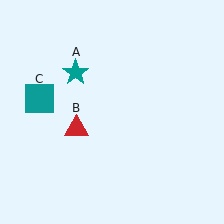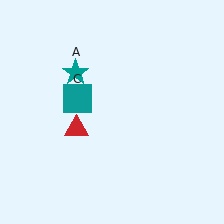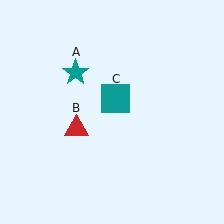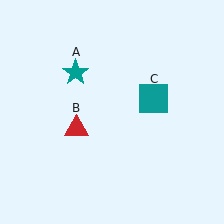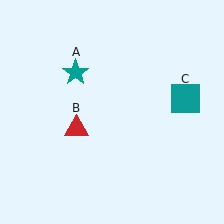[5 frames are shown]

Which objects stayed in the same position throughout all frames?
Teal star (object A) and red triangle (object B) remained stationary.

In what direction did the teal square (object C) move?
The teal square (object C) moved right.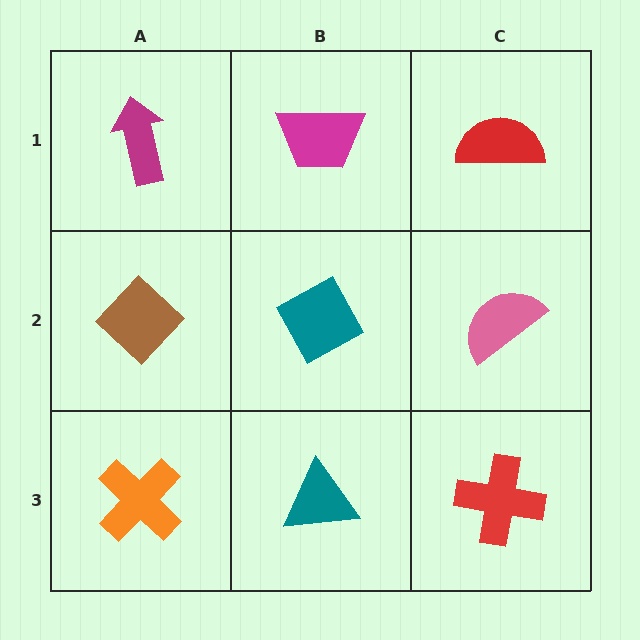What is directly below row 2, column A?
An orange cross.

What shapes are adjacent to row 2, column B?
A magenta trapezoid (row 1, column B), a teal triangle (row 3, column B), a brown diamond (row 2, column A), a pink semicircle (row 2, column C).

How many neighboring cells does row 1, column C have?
2.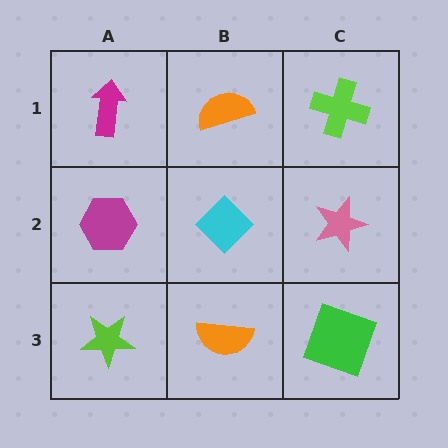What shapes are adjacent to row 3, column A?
A magenta hexagon (row 2, column A), an orange semicircle (row 3, column B).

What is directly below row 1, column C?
A pink star.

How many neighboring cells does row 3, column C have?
2.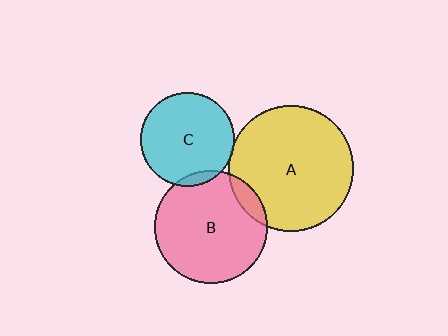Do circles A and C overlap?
Yes.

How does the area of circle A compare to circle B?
Approximately 1.2 times.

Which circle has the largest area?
Circle A (yellow).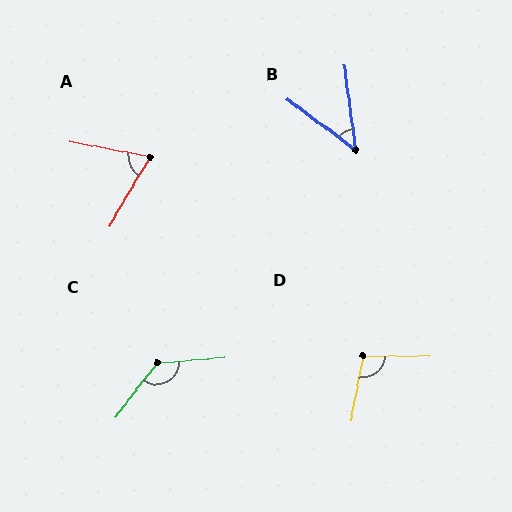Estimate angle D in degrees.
Approximately 101 degrees.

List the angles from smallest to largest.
B (46°), A (70°), D (101°), C (132°).